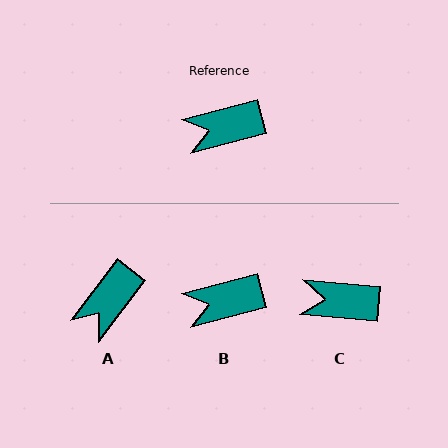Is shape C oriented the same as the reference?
No, it is off by about 20 degrees.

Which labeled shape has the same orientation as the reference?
B.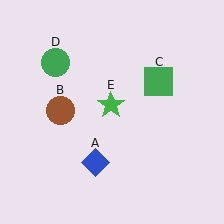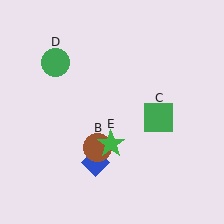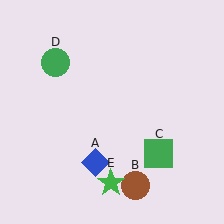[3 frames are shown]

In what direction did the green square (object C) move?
The green square (object C) moved down.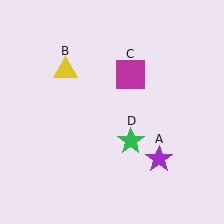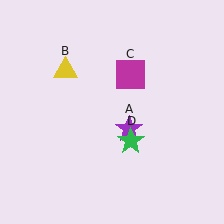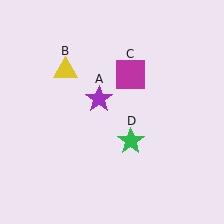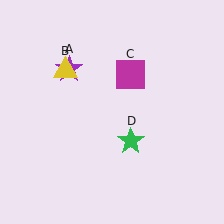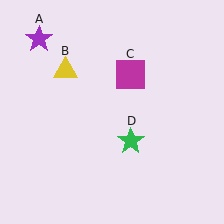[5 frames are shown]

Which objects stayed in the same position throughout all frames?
Yellow triangle (object B) and magenta square (object C) and green star (object D) remained stationary.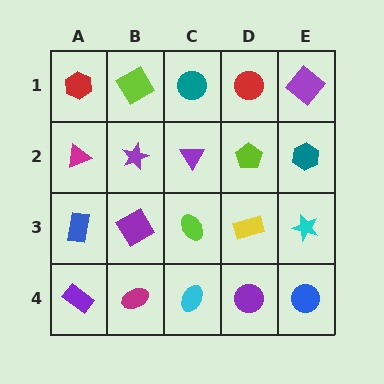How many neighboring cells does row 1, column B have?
3.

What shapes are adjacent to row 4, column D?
A yellow rectangle (row 3, column D), a cyan ellipse (row 4, column C), a blue circle (row 4, column E).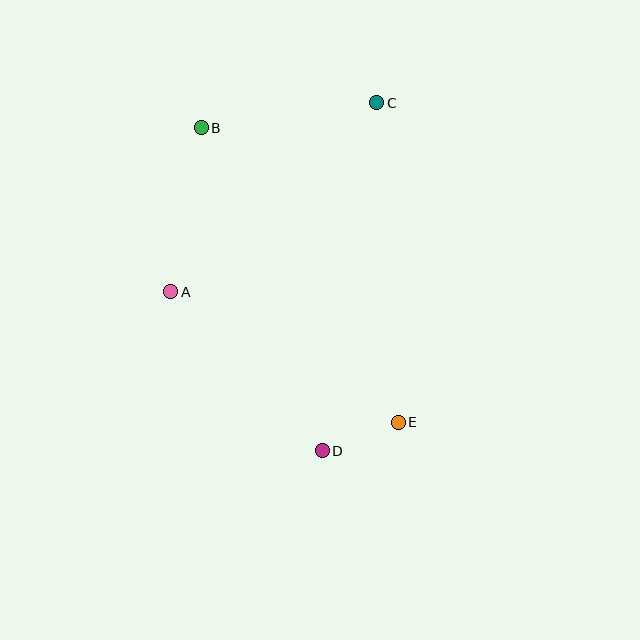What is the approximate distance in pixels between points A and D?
The distance between A and D is approximately 219 pixels.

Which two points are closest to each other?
Points D and E are closest to each other.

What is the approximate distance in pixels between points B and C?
The distance between B and C is approximately 177 pixels.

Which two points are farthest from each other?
Points B and E are farthest from each other.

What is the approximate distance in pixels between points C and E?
The distance between C and E is approximately 320 pixels.